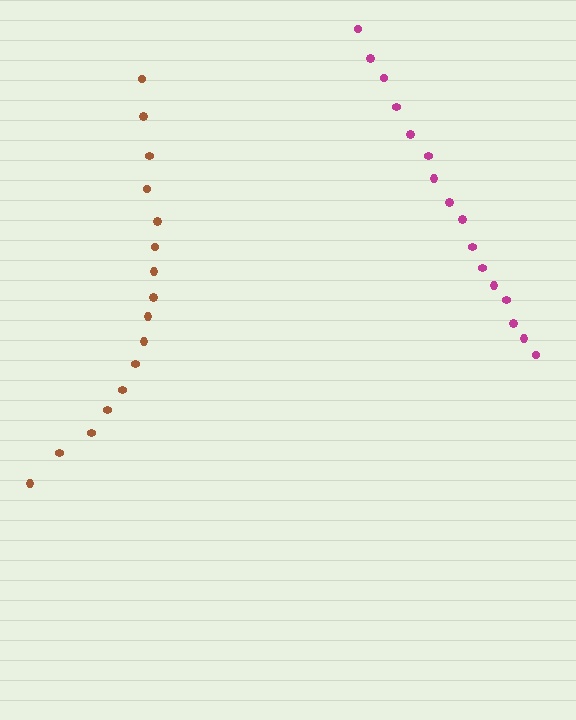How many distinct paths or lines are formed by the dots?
There are 2 distinct paths.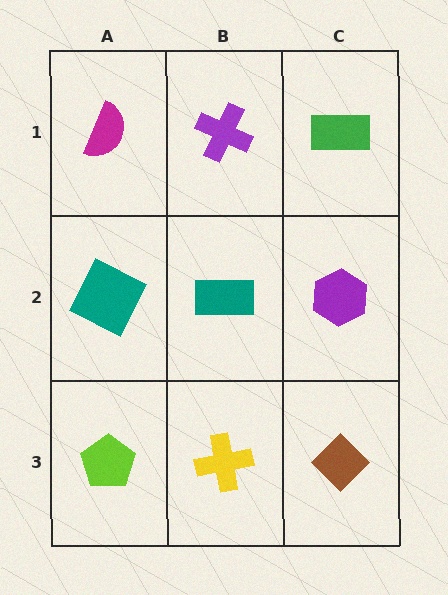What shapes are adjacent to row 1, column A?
A teal square (row 2, column A), a purple cross (row 1, column B).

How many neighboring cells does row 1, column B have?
3.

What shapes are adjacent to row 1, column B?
A teal rectangle (row 2, column B), a magenta semicircle (row 1, column A), a green rectangle (row 1, column C).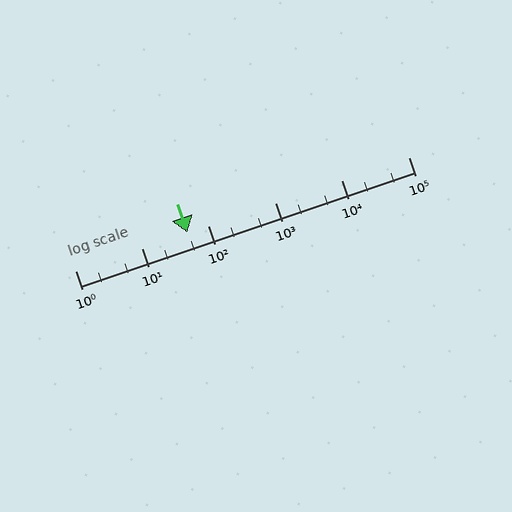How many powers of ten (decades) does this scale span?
The scale spans 5 decades, from 1 to 100000.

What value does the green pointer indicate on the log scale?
The pointer indicates approximately 49.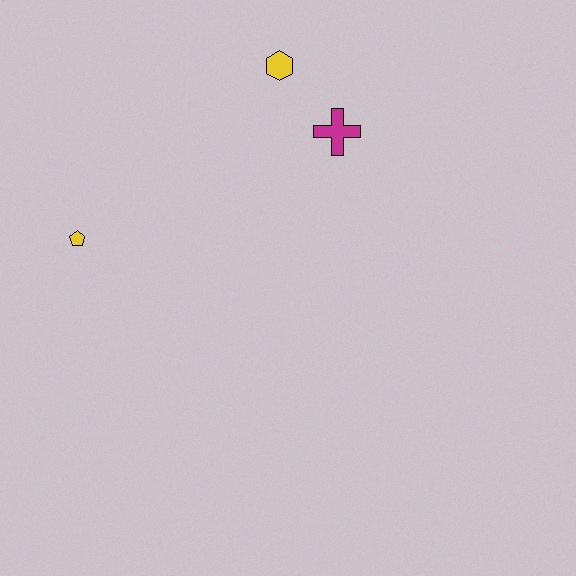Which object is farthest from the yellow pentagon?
The magenta cross is farthest from the yellow pentagon.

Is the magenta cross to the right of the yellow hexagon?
Yes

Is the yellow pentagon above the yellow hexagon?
No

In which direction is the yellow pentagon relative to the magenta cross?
The yellow pentagon is to the left of the magenta cross.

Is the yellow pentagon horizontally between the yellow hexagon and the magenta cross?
No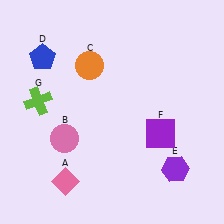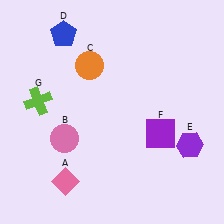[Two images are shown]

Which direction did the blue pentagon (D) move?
The blue pentagon (D) moved up.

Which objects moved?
The objects that moved are: the blue pentagon (D), the purple hexagon (E).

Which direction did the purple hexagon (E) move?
The purple hexagon (E) moved up.